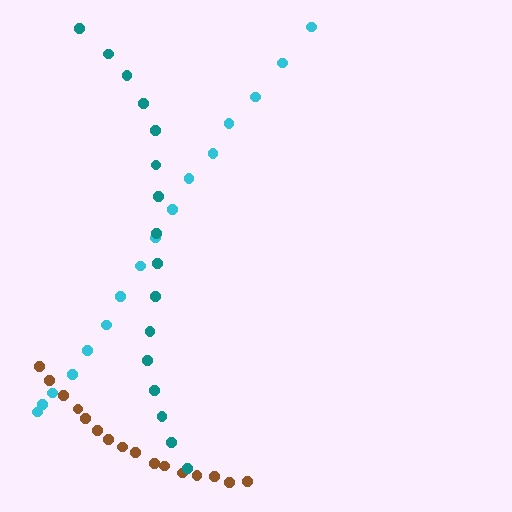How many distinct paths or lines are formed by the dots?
There are 3 distinct paths.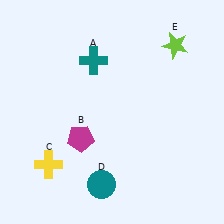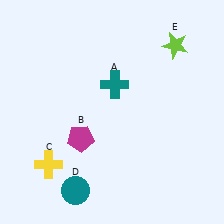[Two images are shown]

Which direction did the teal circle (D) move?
The teal circle (D) moved left.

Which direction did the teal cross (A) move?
The teal cross (A) moved down.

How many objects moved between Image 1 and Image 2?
2 objects moved between the two images.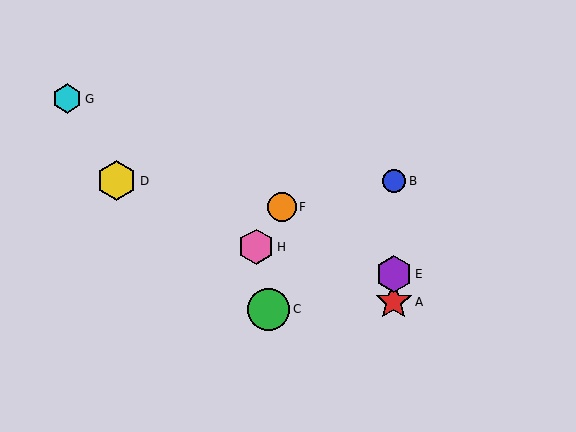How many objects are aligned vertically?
3 objects (A, B, E) are aligned vertically.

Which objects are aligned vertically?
Objects A, B, E are aligned vertically.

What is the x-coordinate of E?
Object E is at x≈394.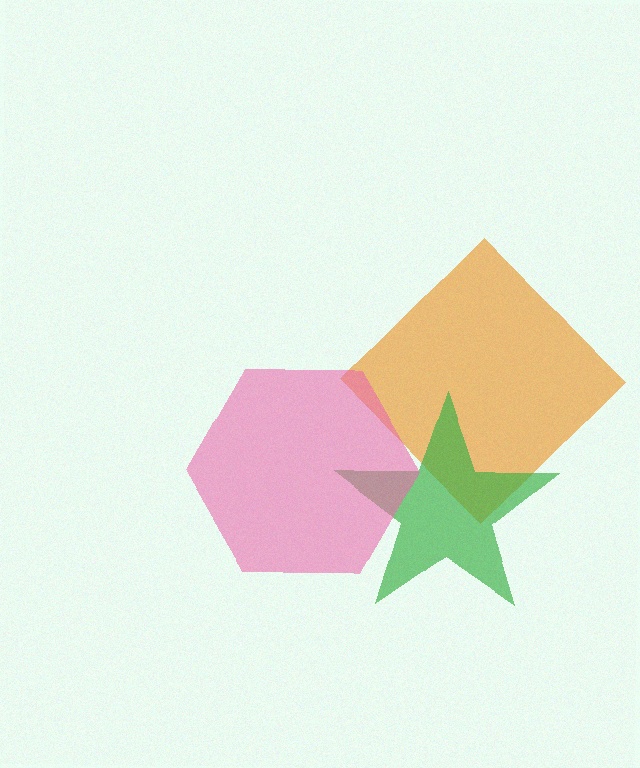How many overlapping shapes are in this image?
There are 3 overlapping shapes in the image.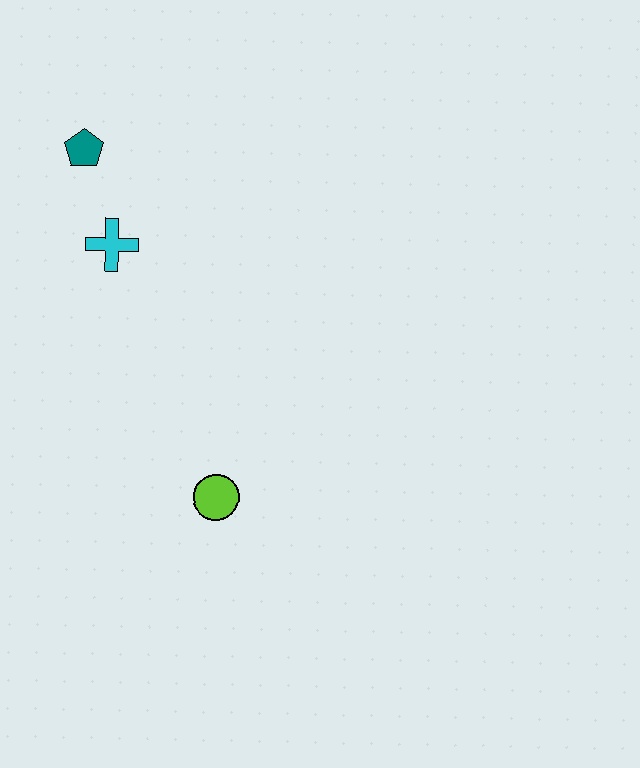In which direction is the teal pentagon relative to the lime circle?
The teal pentagon is above the lime circle.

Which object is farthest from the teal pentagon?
The lime circle is farthest from the teal pentagon.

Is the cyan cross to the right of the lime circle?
No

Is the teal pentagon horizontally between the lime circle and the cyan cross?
No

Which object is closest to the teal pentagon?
The cyan cross is closest to the teal pentagon.